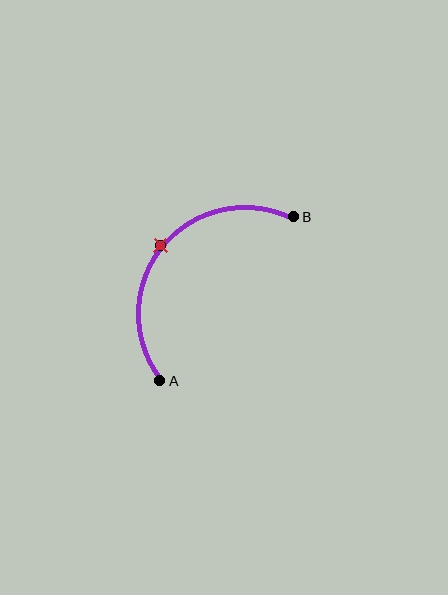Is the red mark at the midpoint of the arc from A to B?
Yes. The red mark lies on the arc at equal arc-length from both A and B — it is the arc midpoint.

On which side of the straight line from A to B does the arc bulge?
The arc bulges above and to the left of the straight line connecting A and B.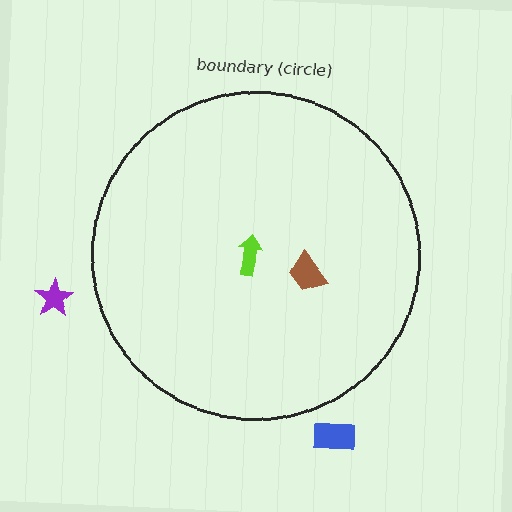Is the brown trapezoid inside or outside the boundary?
Inside.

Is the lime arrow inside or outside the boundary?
Inside.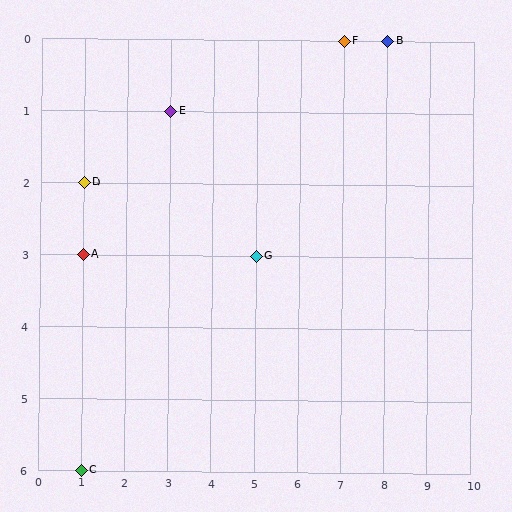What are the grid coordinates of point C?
Point C is at grid coordinates (1, 6).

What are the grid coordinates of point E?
Point E is at grid coordinates (3, 1).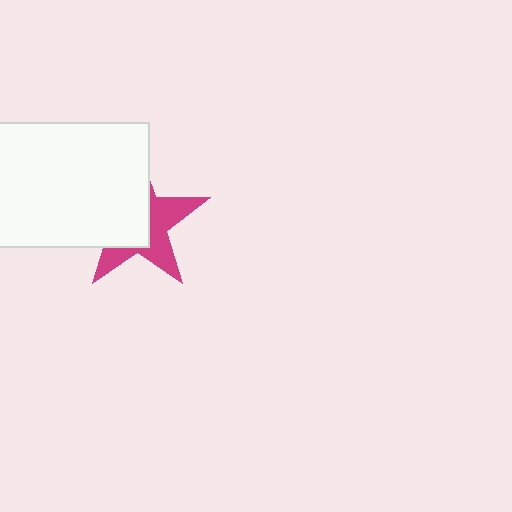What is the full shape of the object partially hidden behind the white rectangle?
The partially hidden object is a magenta star.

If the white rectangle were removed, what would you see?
You would see the complete magenta star.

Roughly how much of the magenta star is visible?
About half of it is visible (roughly 46%).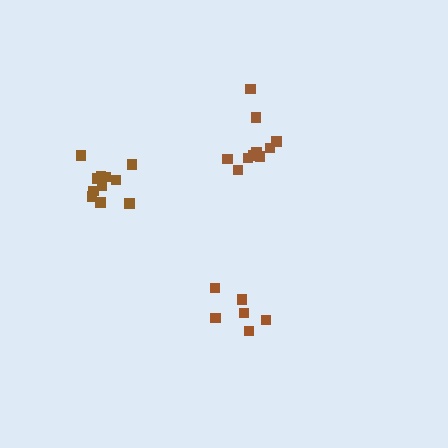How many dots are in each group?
Group 1: 11 dots, Group 2: 10 dots, Group 3: 6 dots (27 total).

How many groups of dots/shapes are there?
There are 3 groups.